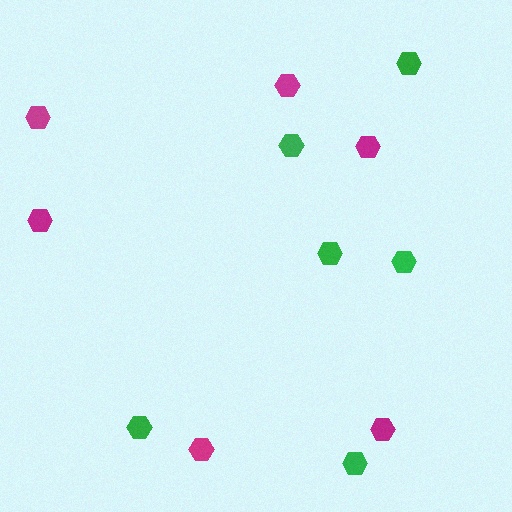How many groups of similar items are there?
There are 2 groups: one group of magenta hexagons (6) and one group of green hexagons (6).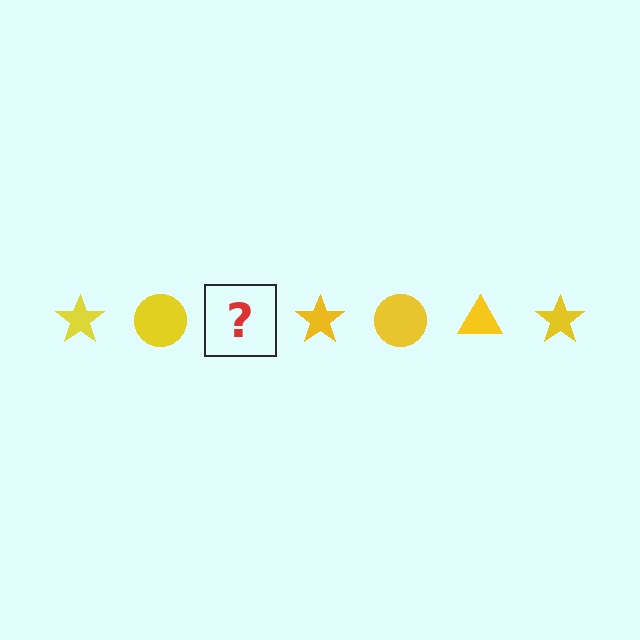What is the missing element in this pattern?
The missing element is a yellow triangle.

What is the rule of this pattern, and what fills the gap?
The rule is that the pattern cycles through star, circle, triangle shapes in yellow. The gap should be filled with a yellow triangle.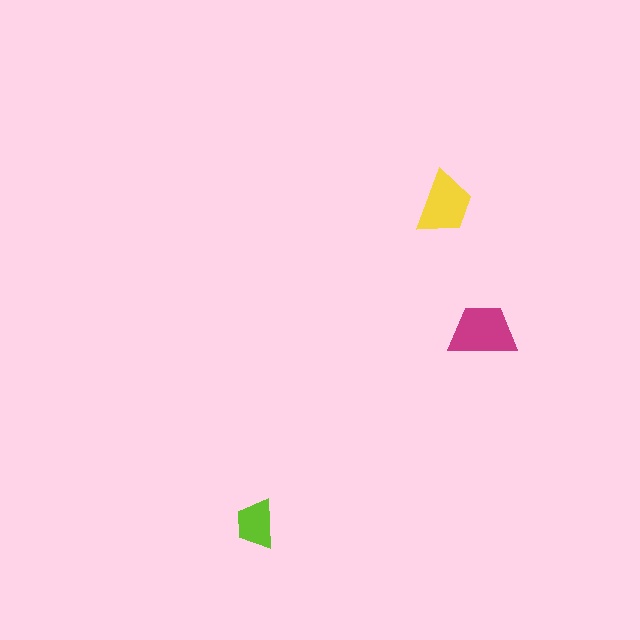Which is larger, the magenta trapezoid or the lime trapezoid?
The magenta one.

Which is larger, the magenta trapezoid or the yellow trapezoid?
The magenta one.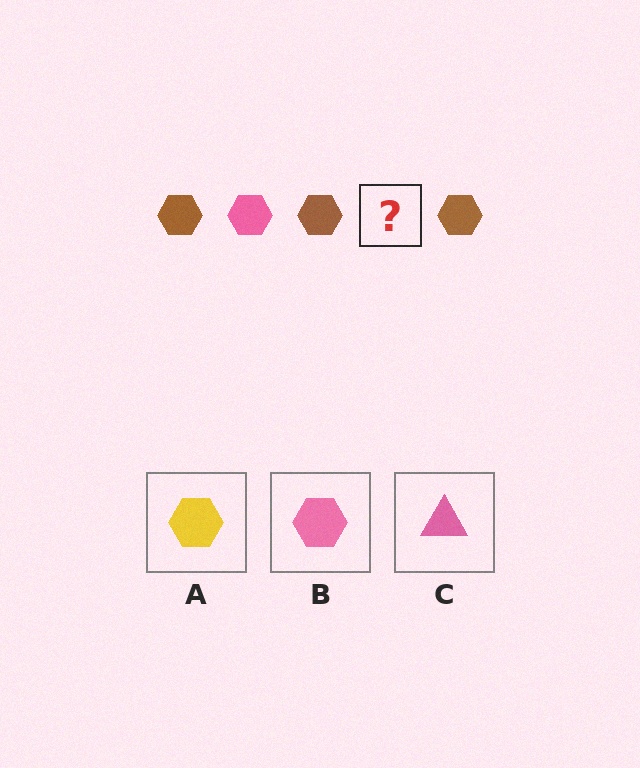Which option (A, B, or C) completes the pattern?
B.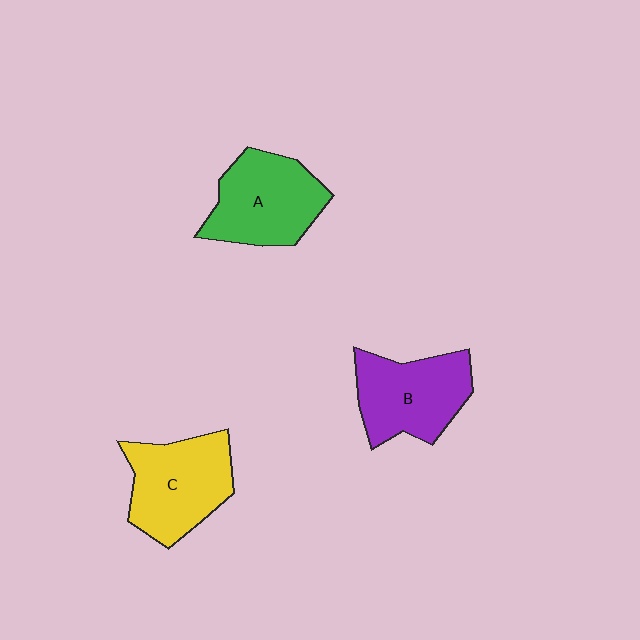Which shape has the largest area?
Shape C (yellow).